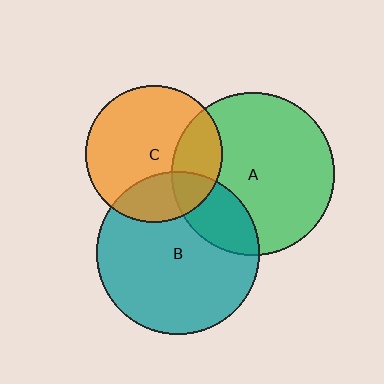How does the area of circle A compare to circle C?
Approximately 1.4 times.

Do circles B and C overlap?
Yes.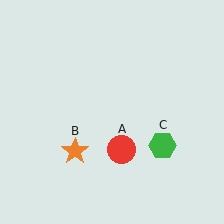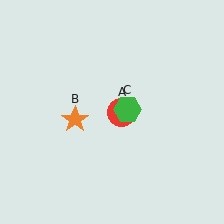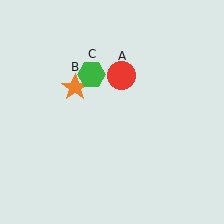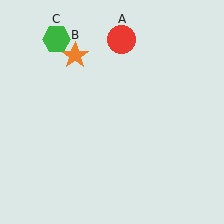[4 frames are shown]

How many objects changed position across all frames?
3 objects changed position: red circle (object A), orange star (object B), green hexagon (object C).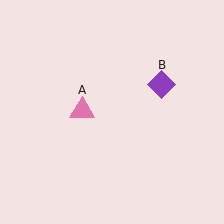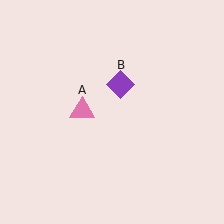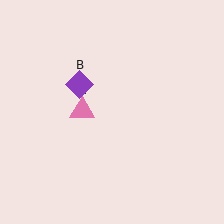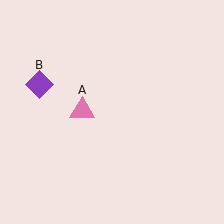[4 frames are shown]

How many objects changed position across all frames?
1 object changed position: purple diamond (object B).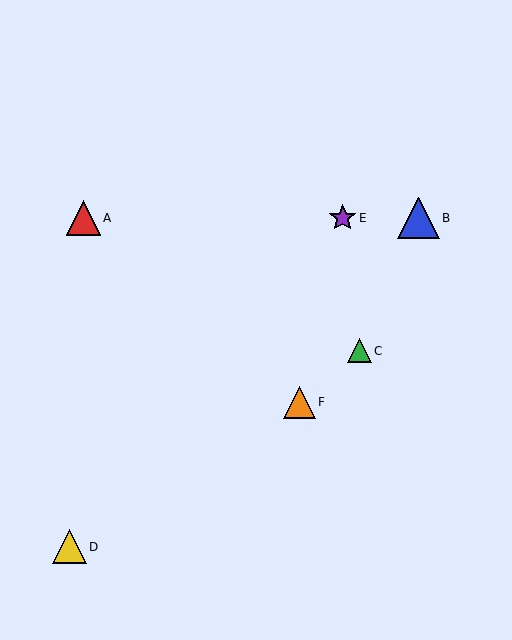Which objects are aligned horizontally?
Objects A, B, E are aligned horizontally.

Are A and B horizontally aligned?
Yes, both are at y≈218.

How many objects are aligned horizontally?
3 objects (A, B, E) are aligned horizontally.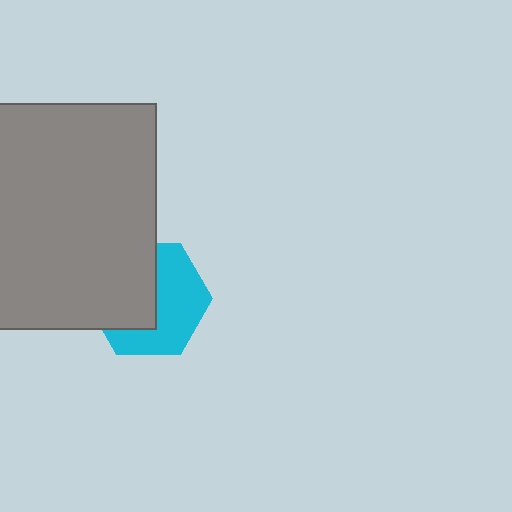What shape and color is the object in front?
The object in front is a gray rectangle.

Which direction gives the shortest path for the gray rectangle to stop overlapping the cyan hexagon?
Moving toward the upper-left gives the shortest separation.